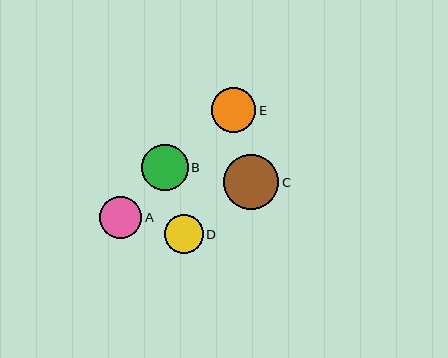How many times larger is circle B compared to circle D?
Circle B is approximately 1.2 times the size of circle D.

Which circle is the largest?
Circle C is the largest with a size of approximately 56 pixels.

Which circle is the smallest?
Circle D is the smallest with a size of approximately 39 pixels.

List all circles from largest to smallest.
From largest to smallest: C, B, E, A, D.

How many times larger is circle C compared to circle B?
Circle C is approximately 1.2 times the size of circle B.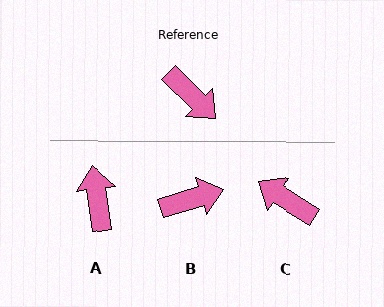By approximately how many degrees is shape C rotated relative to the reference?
Approximately 168 degrees clockwise.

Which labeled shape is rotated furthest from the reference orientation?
C, about 168 degrees away.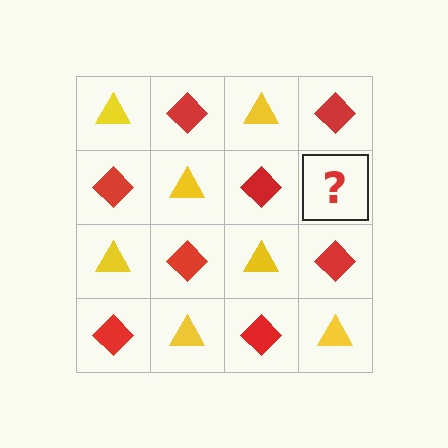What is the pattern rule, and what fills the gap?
The rule is that it alternates yellow triangle and red diamond in a checkerboard pattern. The gap should be filled with a yellow triangle.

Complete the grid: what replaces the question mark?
The question mark should be replaced with a yellow triangle.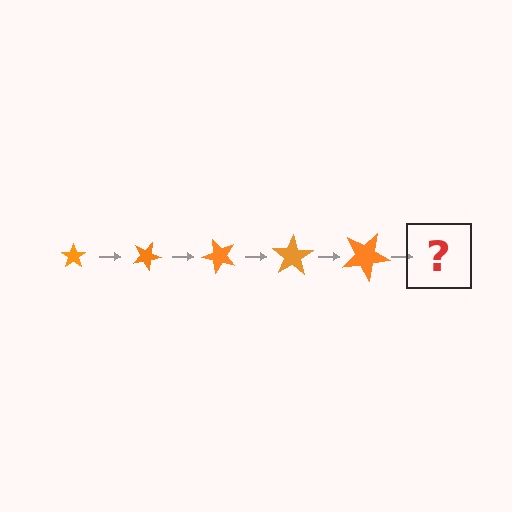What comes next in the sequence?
The next element should be a star, larger than the previous one and rotated 125 degrees from the start.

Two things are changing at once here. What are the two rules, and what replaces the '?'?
The two rules are that the star grows larger each step and it rotates 25 degrees each step. The '?' should be a star, larger than the previous one and rotated 125 degrees from the start.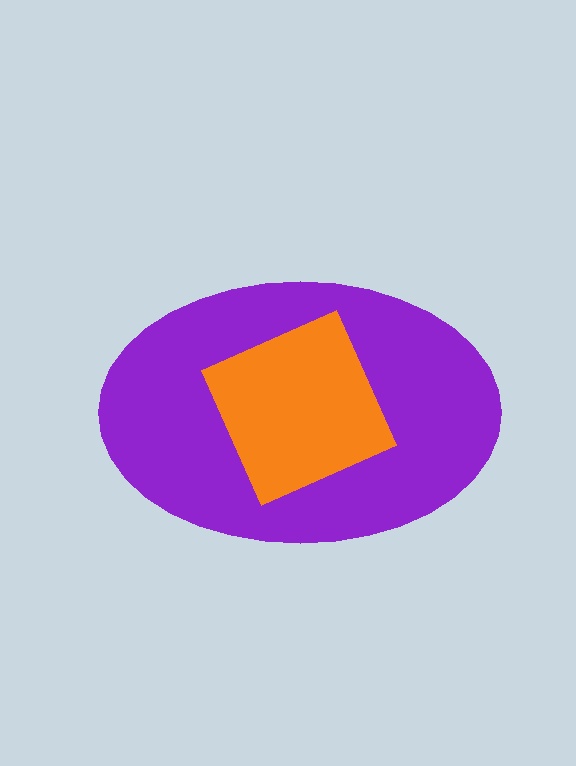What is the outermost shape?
The purple ellipse.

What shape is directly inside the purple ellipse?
The orange square.